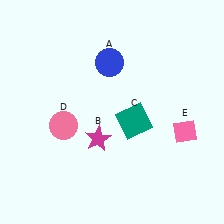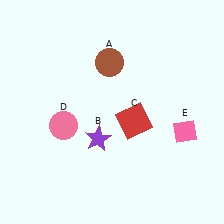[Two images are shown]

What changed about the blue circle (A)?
In Image 1, A is blue. In Image 2, it changed to brown.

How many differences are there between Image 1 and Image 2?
There are 3 differences between the two images.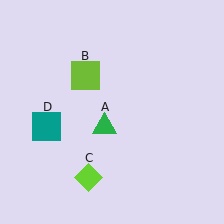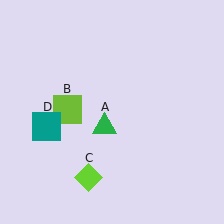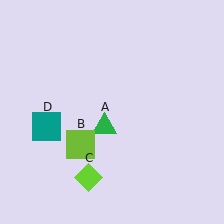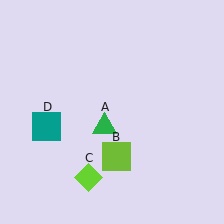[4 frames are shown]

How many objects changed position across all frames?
1 object changed position: lime square (object B).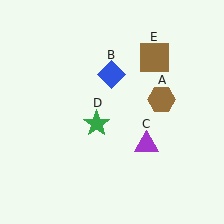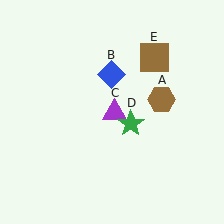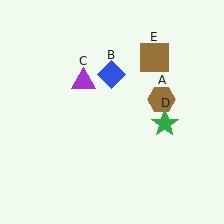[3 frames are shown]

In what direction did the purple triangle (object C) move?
The purple triangle (object C) moved up and to the left.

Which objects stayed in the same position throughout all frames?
Brown hexagon (object A) and blue diamond (object B) and brown square (object E) remained stationary.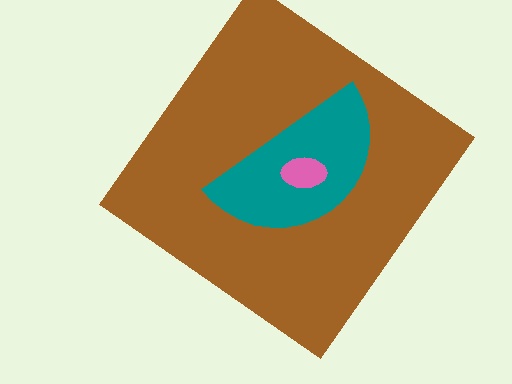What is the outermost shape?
The brown diamond.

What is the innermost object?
The pink ellipse.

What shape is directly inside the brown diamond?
The teal semicircle.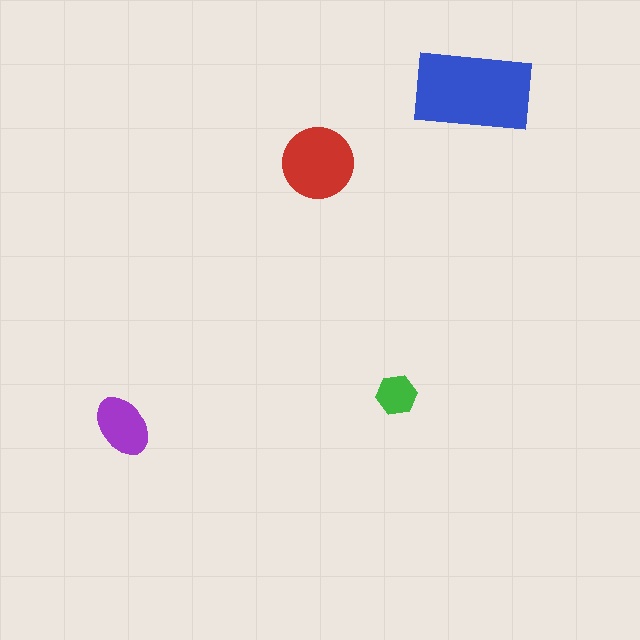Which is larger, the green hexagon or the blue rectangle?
The blue rectangle.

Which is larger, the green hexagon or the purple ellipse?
The purple ellipse.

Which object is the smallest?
The green hexagon.